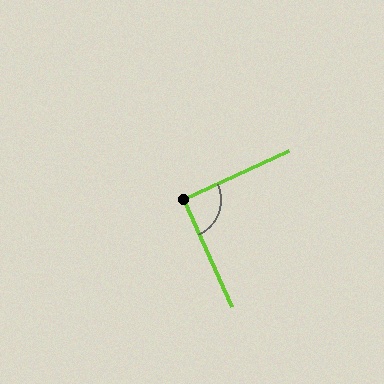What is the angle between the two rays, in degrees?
Approximately 91 degrees.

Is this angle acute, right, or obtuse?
It is approximately a right angle.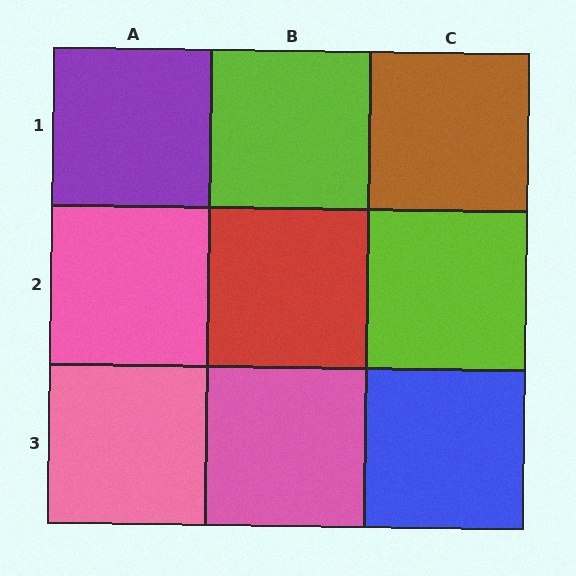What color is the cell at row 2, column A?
Pink.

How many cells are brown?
1 cell is brown.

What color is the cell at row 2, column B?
Red.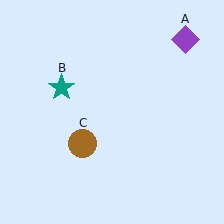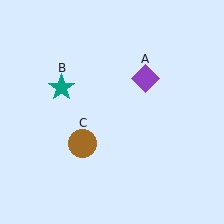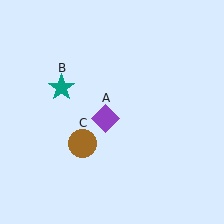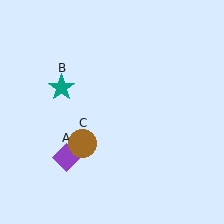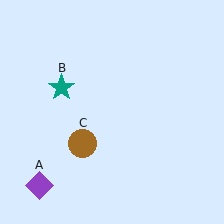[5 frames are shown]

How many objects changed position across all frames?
1 object changed position: purple diamond (object A).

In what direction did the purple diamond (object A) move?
The purple diamond (object A) moved down and to the left.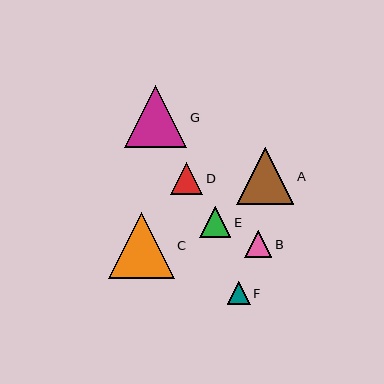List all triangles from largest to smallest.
From largest to smallest: C, G, A, D, E, B, F.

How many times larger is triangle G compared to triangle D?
Triangle G is approximately 2.0 times the size of triangle D.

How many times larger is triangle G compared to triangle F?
Triangle G is approximately 2.7 times the size of triangle F.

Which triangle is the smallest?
Triangle F is the smallest with a size of approximately 23 pixels.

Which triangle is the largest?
Triangle C is the largest with a size of approximately 66 pixels.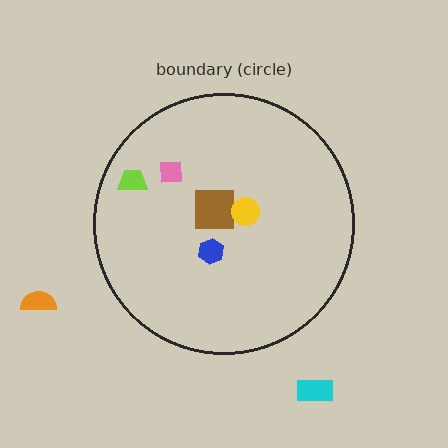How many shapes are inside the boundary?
5 inside, 2 outside.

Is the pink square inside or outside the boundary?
Inside.